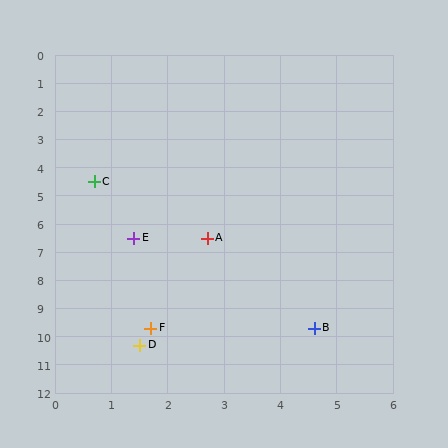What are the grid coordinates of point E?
Point E is at approximately (1.4, 6.5).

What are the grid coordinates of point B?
Point B is at approximately (4.6, 9.7).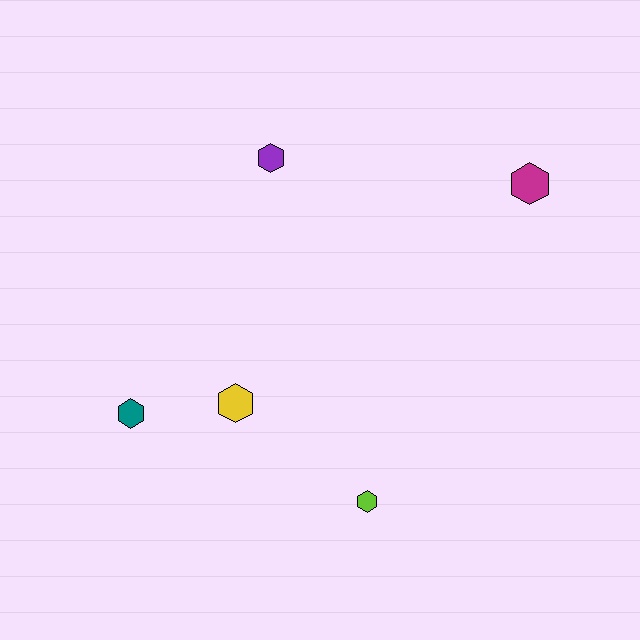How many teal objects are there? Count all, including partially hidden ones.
There is 1 teal object.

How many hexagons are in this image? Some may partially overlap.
There are 5 hexagons.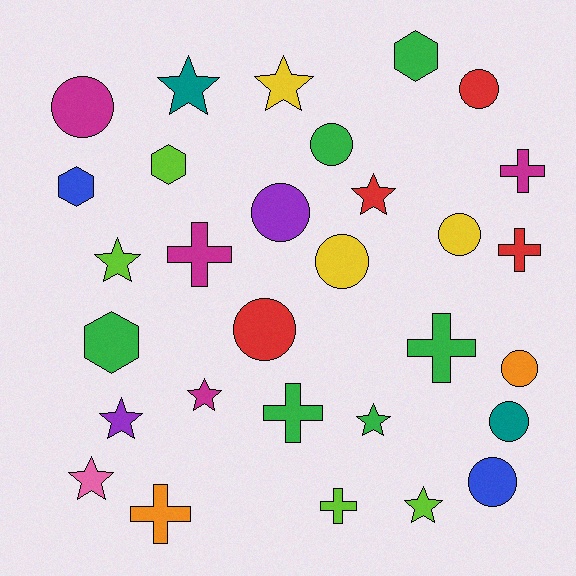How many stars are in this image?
There are 9 stars.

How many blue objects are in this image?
There are 2 blue objects.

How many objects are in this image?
There are 30 objects.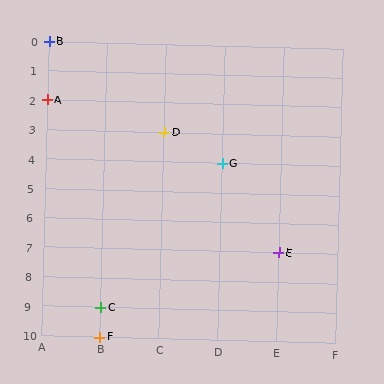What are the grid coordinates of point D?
Point D is at grid coordinates (C, 3).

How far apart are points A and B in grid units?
Points A and B are 2 rows apart.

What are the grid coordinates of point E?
Point E is at grid coordinates (E, 7).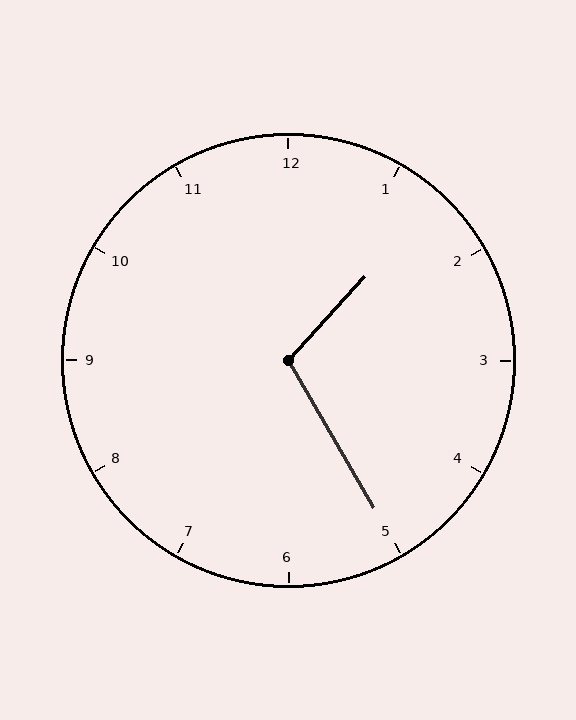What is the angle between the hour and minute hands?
Approximately 108 degrees.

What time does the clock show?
1:25.